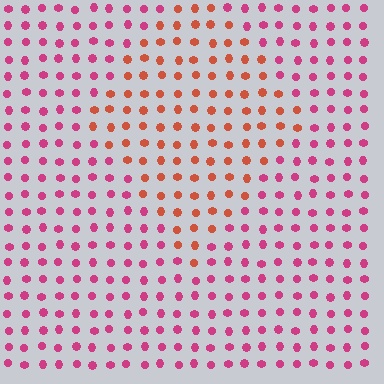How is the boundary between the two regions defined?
The boundary is defined purely by a slight shift in hue (about 40 degrees). Spacing, size, and orientation are identical on both sides.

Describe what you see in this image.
The image is filled with small magenta elements in a uniform arrangement. A diamond-shaped region is visible where the elements are tinted to a slightly different hue, forming a subtle color boundary.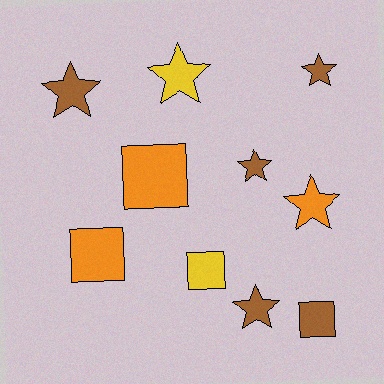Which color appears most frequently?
Brown, with 5 objects.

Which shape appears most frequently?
Star, with 6 objects.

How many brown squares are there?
There is 1 brown square.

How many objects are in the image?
There are 10 objects.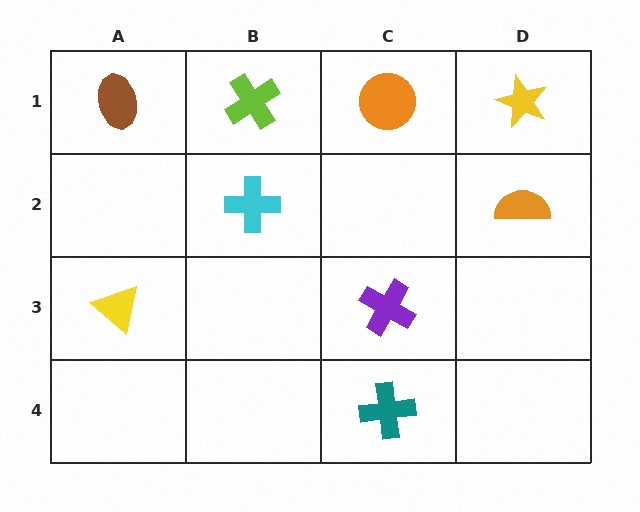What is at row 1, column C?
An orange circle.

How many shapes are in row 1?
4 shapes.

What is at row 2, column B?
A cyan cross.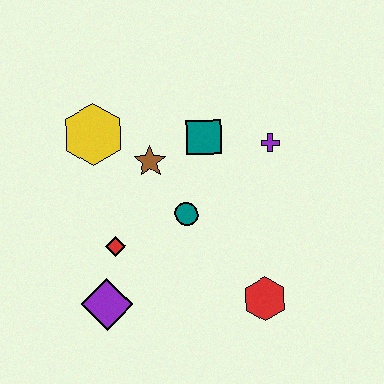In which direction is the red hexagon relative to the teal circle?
The red hexagon is below the teal circle.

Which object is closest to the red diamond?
The purple diamond is closest to the red diamond.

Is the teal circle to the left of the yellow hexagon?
No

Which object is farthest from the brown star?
The red hexagon is farthest from the brown star.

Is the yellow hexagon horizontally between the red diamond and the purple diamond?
No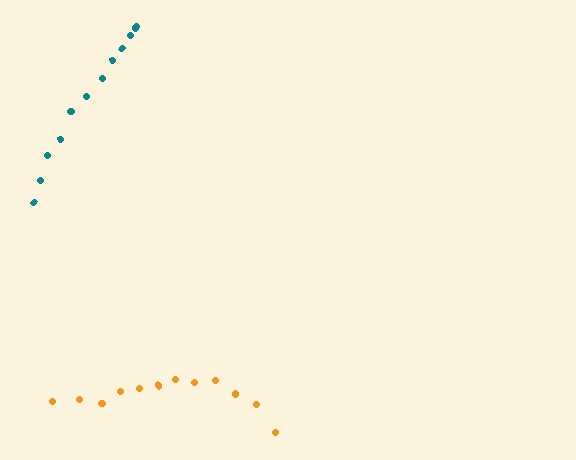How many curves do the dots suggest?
There are 2 distinct paths.